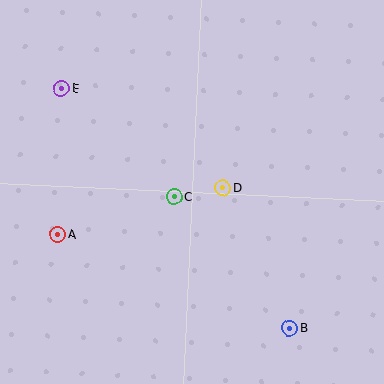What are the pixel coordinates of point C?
Point C is at (174, 196).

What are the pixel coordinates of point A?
Point A is at (58, 234).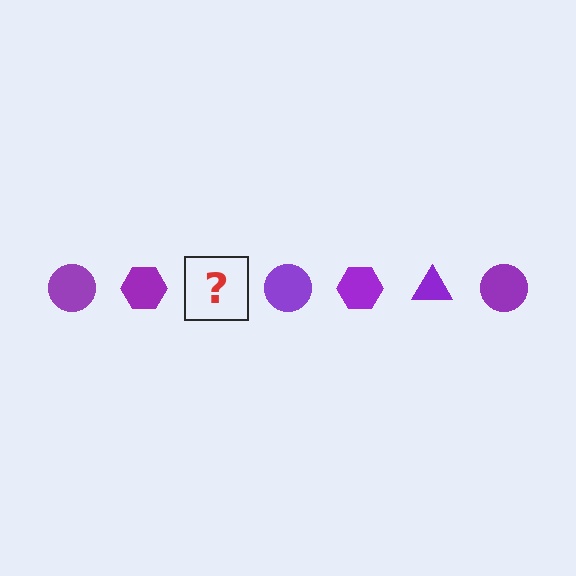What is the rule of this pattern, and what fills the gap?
The rule is that the pattern cycles through circle, hexagon, triangle shapes in purple. The gap should be filled with a purple triangle.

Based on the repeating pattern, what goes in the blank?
The blank should be a purple triangle.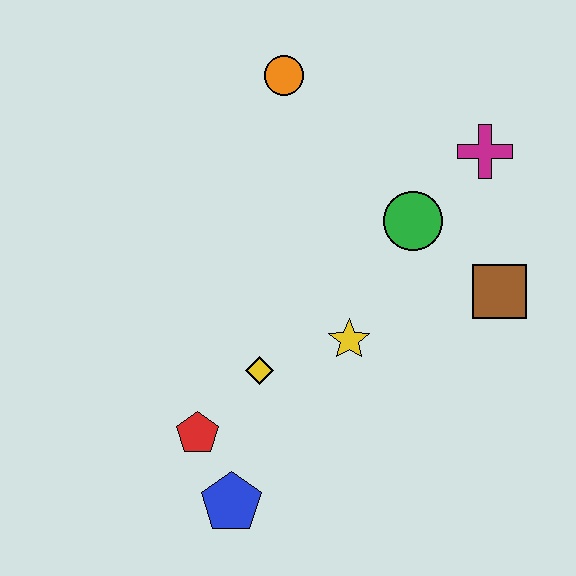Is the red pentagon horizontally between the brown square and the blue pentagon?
No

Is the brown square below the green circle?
Yes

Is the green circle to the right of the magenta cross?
No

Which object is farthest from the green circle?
The blue pentagon is farthest from the green circle.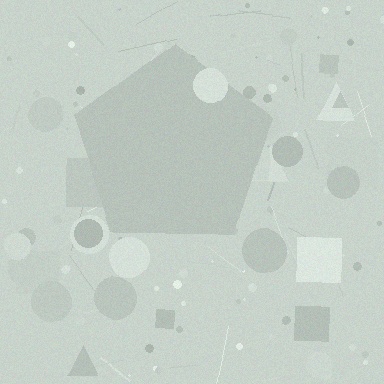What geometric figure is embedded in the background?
A pentagon is embedded in the background.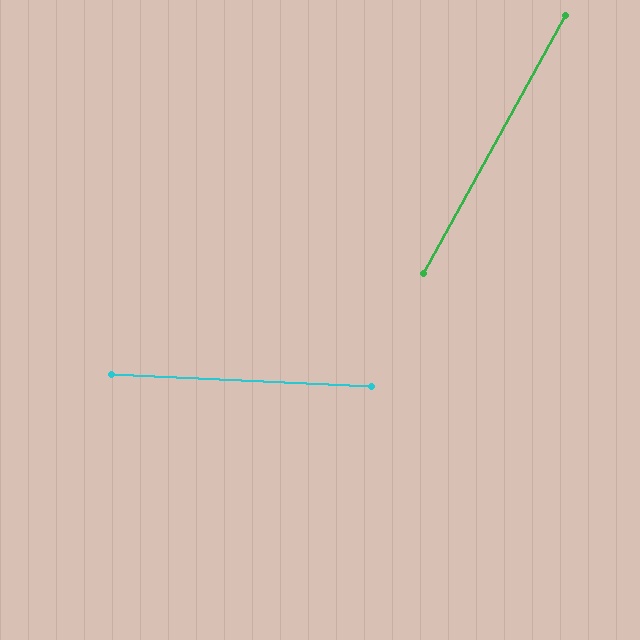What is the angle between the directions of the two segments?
Approximately 64 degrees.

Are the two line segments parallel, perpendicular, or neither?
Neither parallel nor perpendicular — they differ by about 64°.